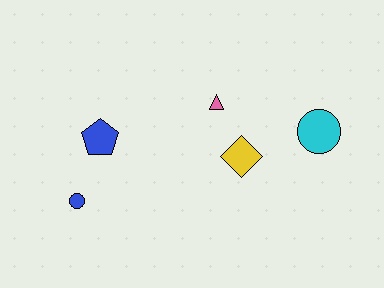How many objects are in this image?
There are 5 objects.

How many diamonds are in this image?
There is 1 diamond.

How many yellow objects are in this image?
There is 1 yellow object.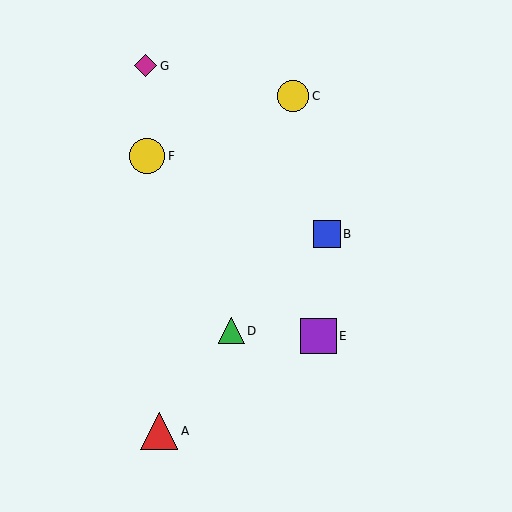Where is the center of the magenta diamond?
The center of the magenta diamond is at (146, 66).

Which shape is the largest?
The red triangle (labeled A) is the largest.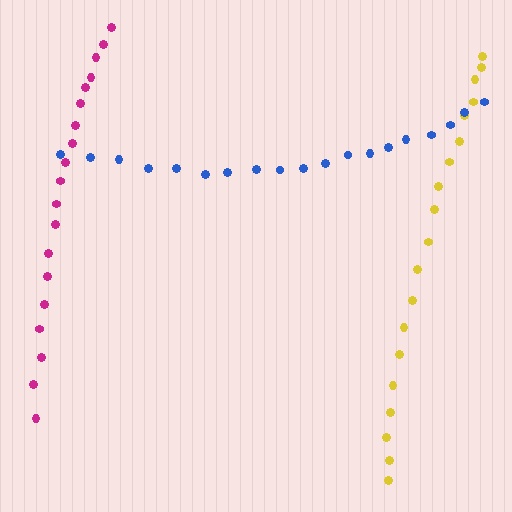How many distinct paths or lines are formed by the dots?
There are 3 distinct paths.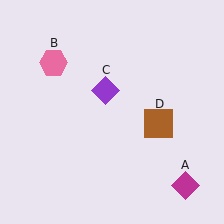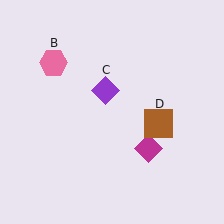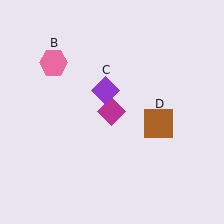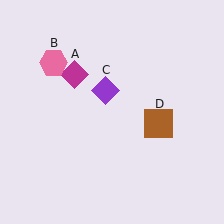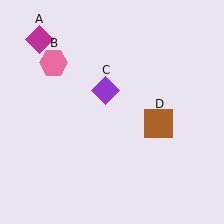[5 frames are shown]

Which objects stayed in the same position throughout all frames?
Pink hexagon (object B) and purple diamond (object C) and brown square (object D) remained stationary.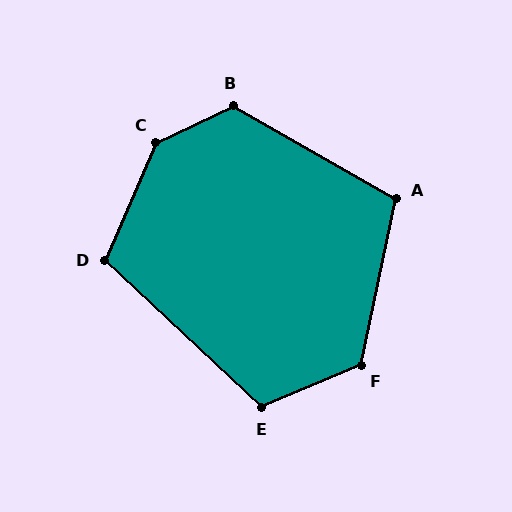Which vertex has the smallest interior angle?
A, at approximately 108 degrees.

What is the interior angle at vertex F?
Approximately 125 degrees (obtuse).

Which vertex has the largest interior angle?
C, at approximately 138 degrees.